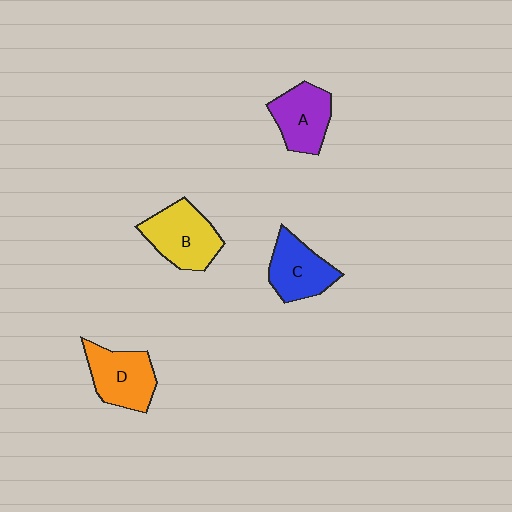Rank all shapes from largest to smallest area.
From largest to smallest: B (yellow), D (orange), C (blue), A (purple).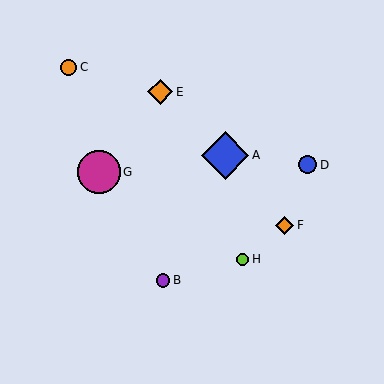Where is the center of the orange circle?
The center of the orange circle is at (69, 67).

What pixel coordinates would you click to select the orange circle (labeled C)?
Click at (69, 67) to select the orange circle C.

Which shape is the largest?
The blue diamond (labeled A) is the largest.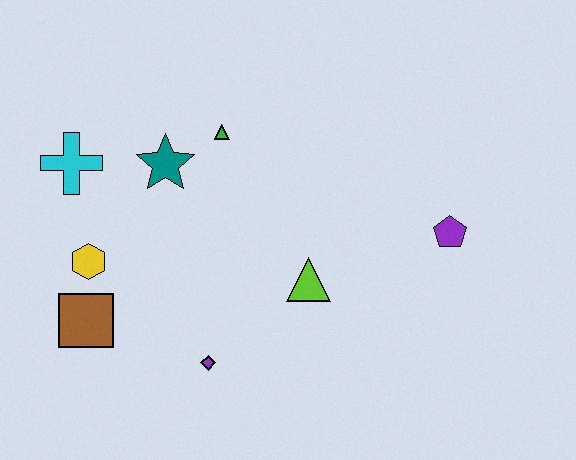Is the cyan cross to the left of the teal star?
Yes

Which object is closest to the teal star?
The green triangle is closest to the teal star.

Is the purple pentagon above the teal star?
No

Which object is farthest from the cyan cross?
The purple pentagon is farthest from the cyan cross.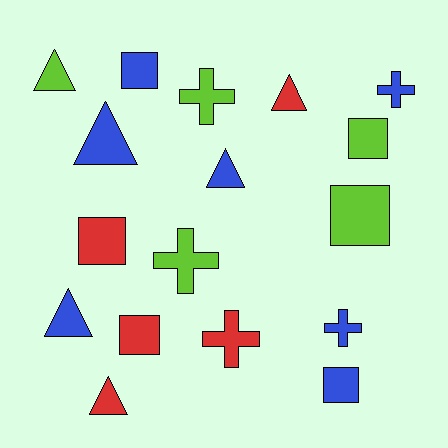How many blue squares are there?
There are 2 blue squares.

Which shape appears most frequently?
Triangle, with 6 objects.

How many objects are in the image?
There are 17 objects.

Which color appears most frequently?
Blue, with 7 objects.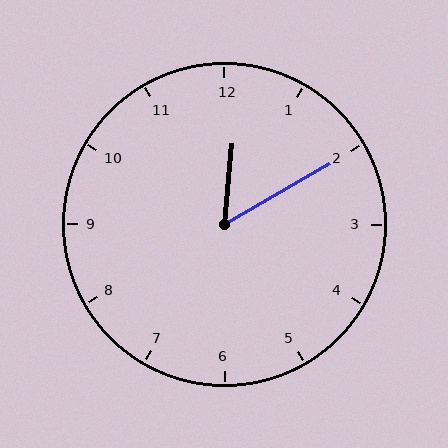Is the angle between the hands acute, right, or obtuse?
It is acute.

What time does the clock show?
12:10.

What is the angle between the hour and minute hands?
Approximately 55 degrees.